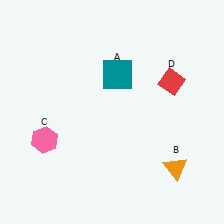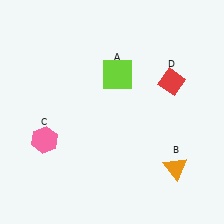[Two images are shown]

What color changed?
The square (A) changed from teal in Image 1 to lime in Image 2.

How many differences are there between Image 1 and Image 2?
There is 1 difference between the two images.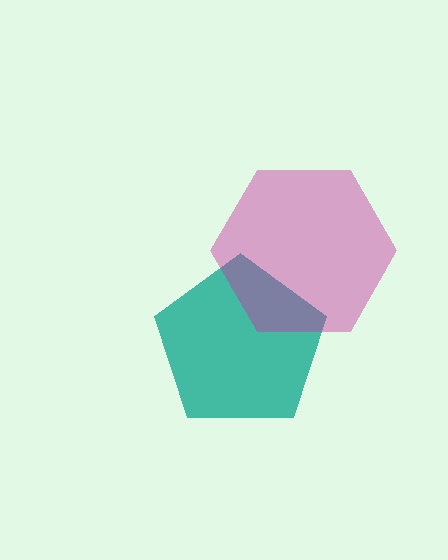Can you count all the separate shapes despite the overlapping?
Yes, there are 2 separate shapes.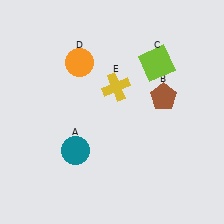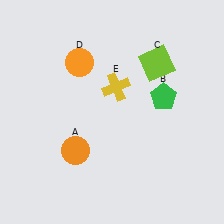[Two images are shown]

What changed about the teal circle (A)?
In Image 1, A is teal. In Image 2, it changed to orange.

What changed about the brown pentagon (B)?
In Image 1, B is brown. In Image 2, it changed to green.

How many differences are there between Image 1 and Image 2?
There are 2 differences between the two images.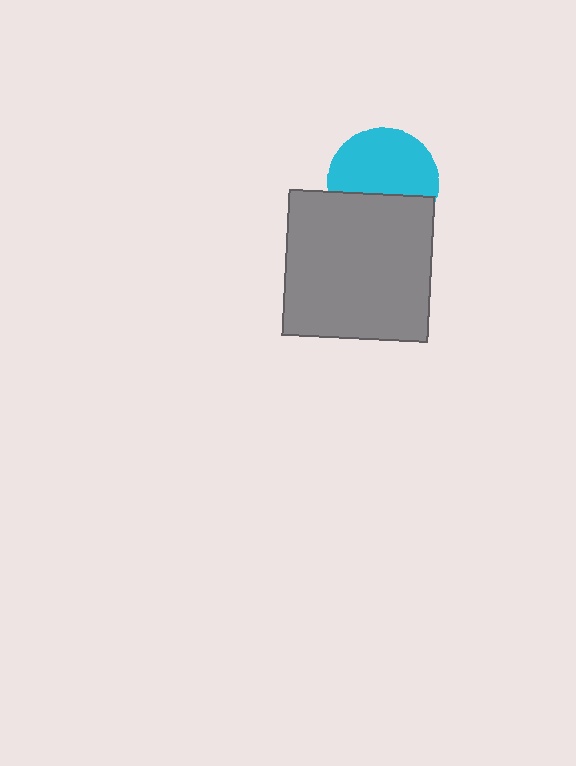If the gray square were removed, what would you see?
You would see the complete cyan circle.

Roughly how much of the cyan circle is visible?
About half of it is visible (roughly 63%).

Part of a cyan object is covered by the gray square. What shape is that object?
It is a circle.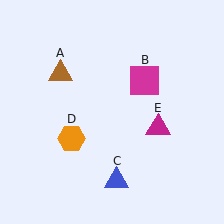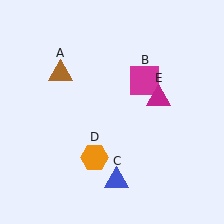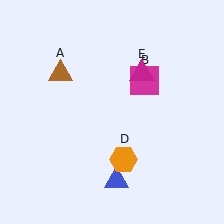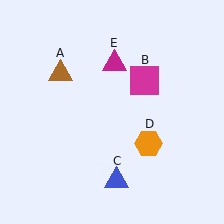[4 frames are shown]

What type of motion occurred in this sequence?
The orange hexagon (object D), magenta triangle (object E) rotated counterclockwise around the center of the scene.